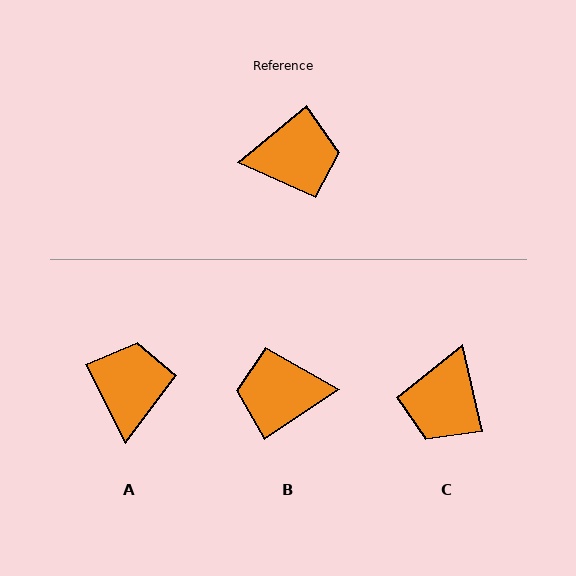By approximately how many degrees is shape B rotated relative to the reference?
Approximately 174 degrees counter-clockwise.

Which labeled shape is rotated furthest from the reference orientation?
B, about 174 degrees away.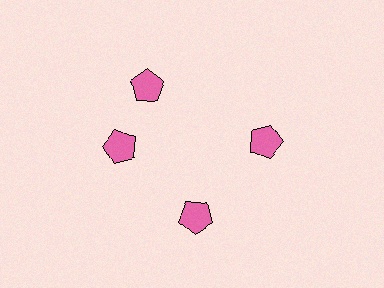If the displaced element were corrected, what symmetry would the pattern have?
It would have 4-fold rotational symmetry — the pattern would map onto itself every 90 degrees.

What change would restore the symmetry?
The symmetry would be restored by rotating it back into even spacing with its neighbors so that all 4 pentagons sit at equal angles and equal distance from the center.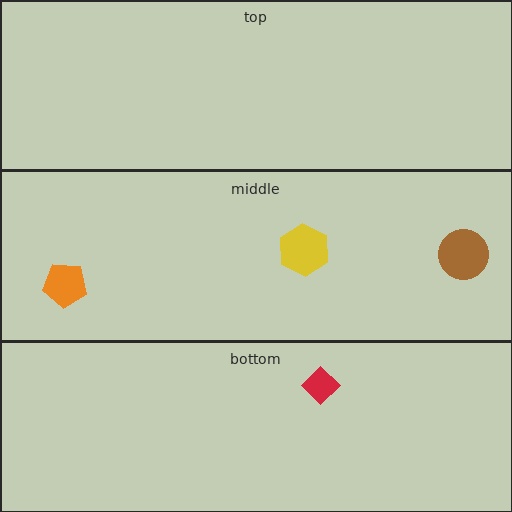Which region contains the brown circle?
The middle region.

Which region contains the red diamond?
The bottom region.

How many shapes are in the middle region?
3.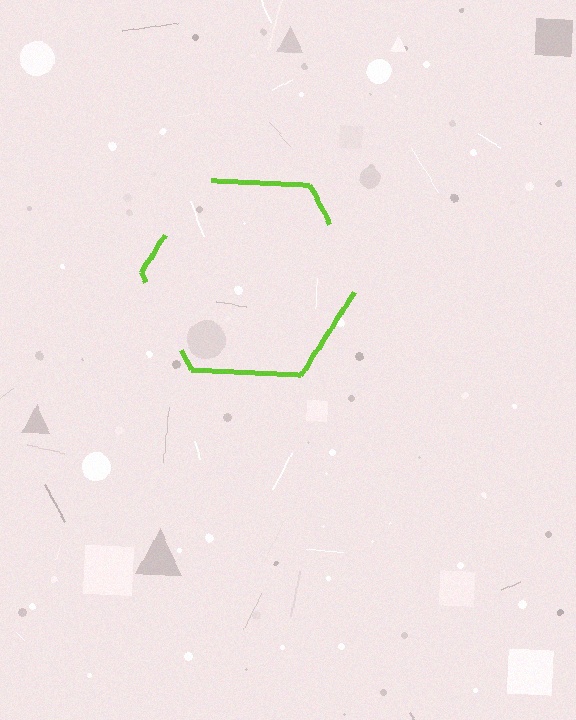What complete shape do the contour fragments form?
The contour fragments form a hexagon.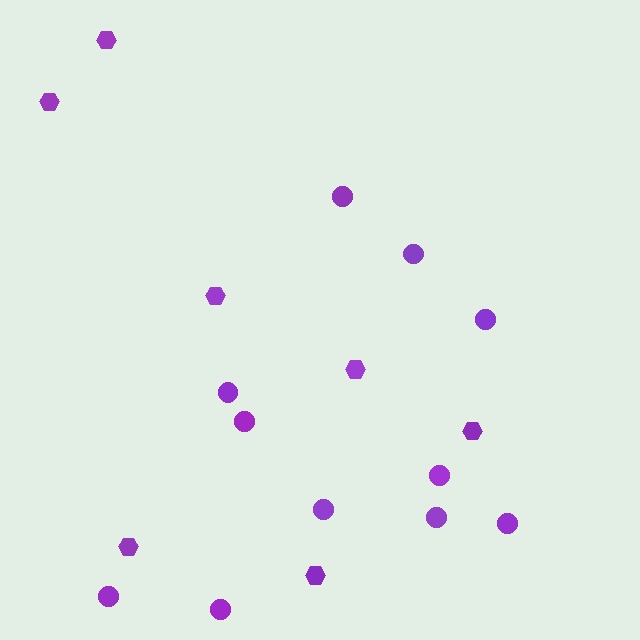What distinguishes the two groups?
There are 2 groups: one group of hexagons (7) and one group of circles (11).